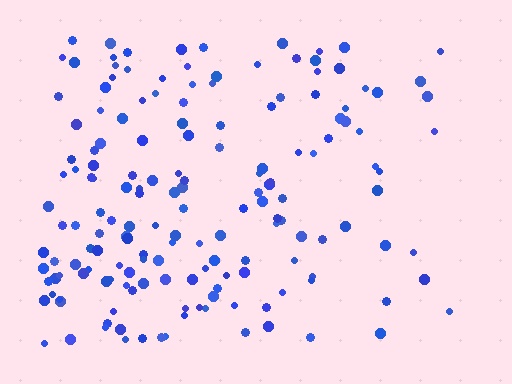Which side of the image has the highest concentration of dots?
The left.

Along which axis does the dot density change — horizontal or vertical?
Horizontal.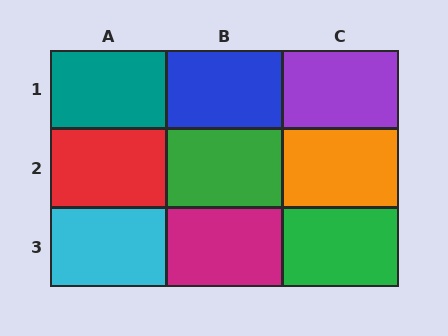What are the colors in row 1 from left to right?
Teal, blue, purple.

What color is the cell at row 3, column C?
Green.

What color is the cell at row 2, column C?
Orange.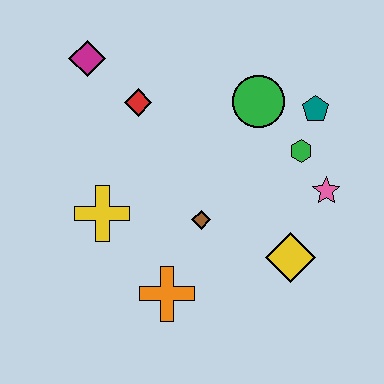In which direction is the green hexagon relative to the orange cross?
The green hexagon is above the orange cross.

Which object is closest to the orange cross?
The brown diamond is closest to the orange cross.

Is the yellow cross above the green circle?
No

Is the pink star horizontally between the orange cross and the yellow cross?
No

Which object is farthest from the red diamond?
The yellow diamond is farthest from the red diamond.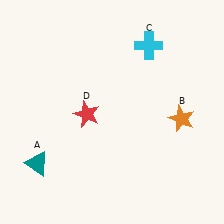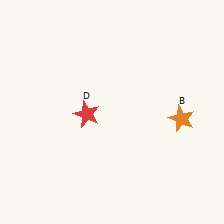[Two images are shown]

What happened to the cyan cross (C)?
The cyan cross (C) was removed in Image 2. It was in the top-right area of Image 1.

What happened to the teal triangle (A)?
The teal triangle (A) was removed in Image 2. It was in the bottom-left area of Image 1.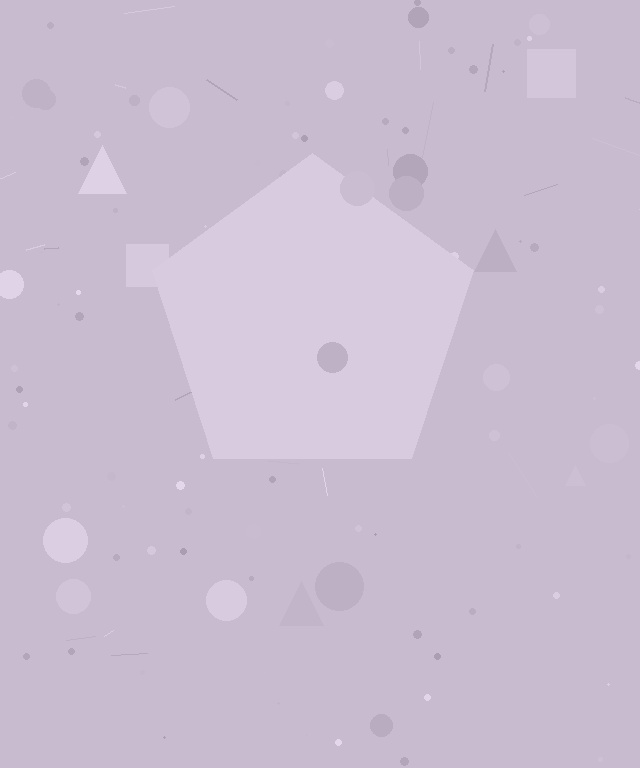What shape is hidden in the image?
A pentagon is hidden in the image.